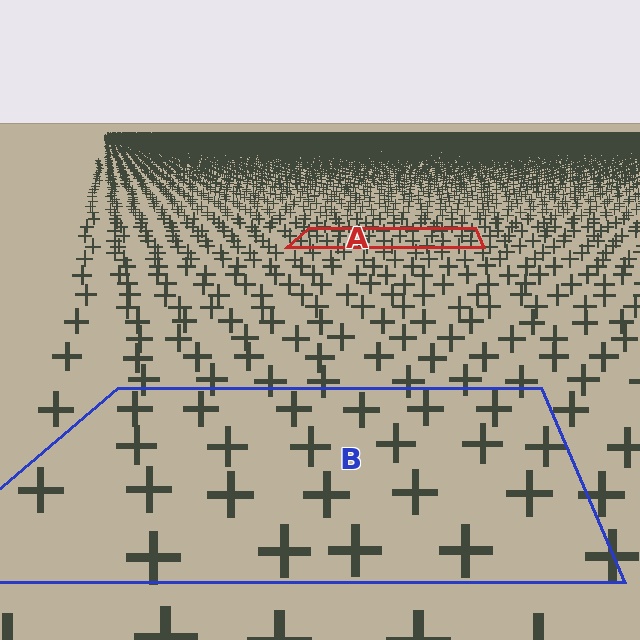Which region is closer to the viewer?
Region B is closer. The texture elements there are larger and more spread out.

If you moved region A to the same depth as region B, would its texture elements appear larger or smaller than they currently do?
They would appear larger. At a closer depth, the same texture elements are projected at a bigger on-screen size.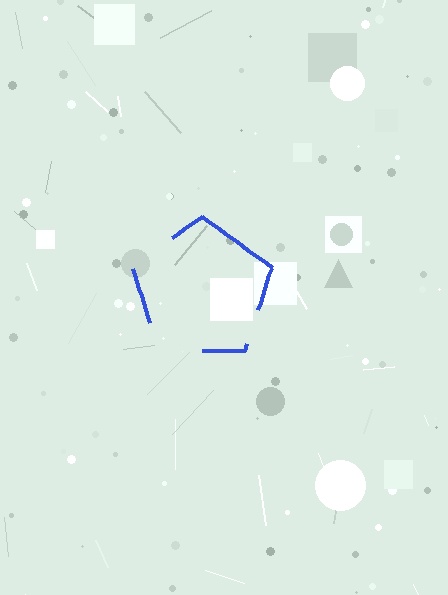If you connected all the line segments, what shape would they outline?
They would outline a pentagon.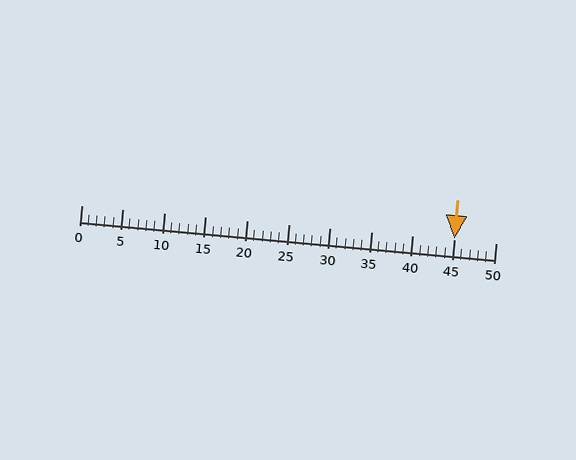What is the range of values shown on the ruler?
The ruler shows values from 0 to 50.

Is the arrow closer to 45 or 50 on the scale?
The arrow is closer to 45.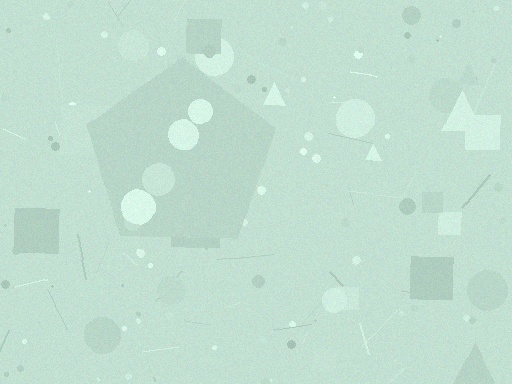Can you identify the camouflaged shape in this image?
The camouflaged shape is a pentagon.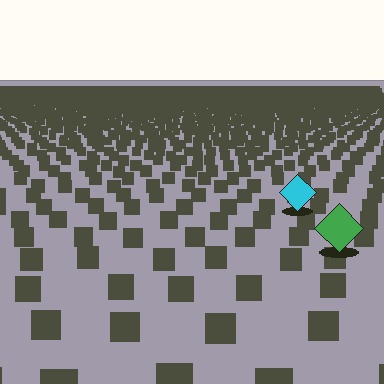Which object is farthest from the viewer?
The cyan diamond is farthest from the viewer. It appears smaller and the ground texture around it is denser.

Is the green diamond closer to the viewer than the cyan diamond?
Yes. The green diamond is closer — you can tell from the texture gradient: the ground texture is coarser near it.